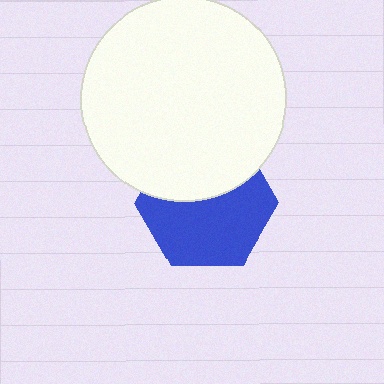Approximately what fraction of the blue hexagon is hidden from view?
Roughly 40% of the blue hexagon is hidden behind the white circle.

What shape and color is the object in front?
The object in front is a white circle.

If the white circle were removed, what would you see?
You would see the complete blue hexagon.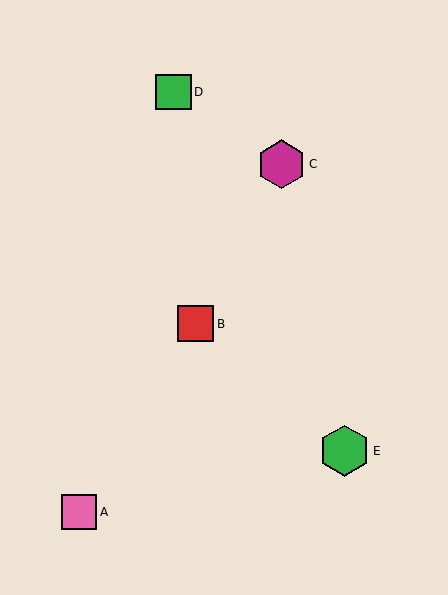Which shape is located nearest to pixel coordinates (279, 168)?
The magenta hexagon (labeled C) at (281, 164) is nearest to that location.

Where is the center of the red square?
The center of the red square is at (195, 324).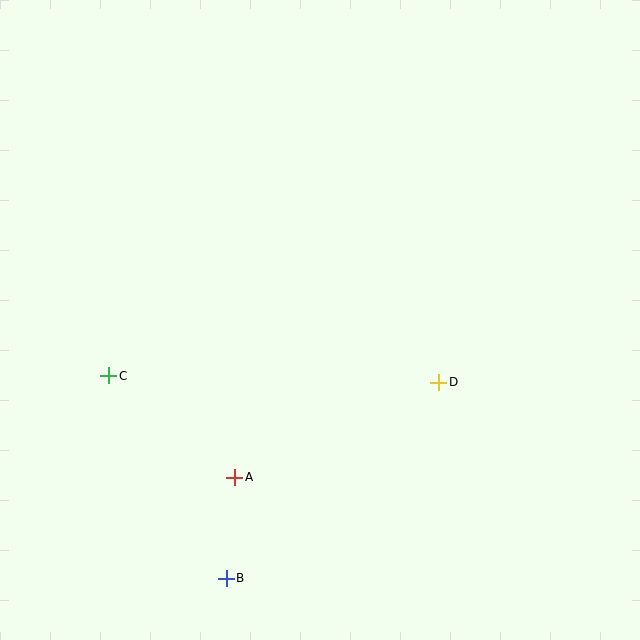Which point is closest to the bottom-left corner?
Point B is closest to the bottom-left corner.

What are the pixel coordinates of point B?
Point B is at (226, 578).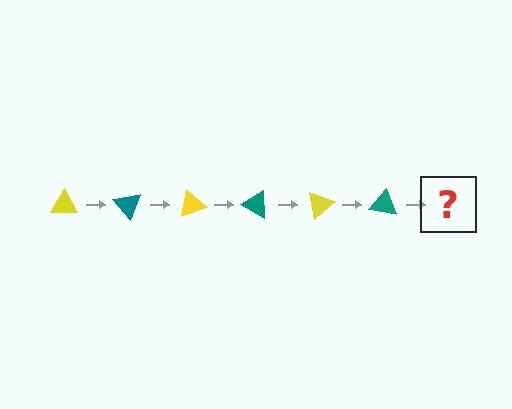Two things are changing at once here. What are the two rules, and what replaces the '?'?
The two rules are that it rotates 50 degrees each step and the color cycles through yellow and teal. The '?' should be a yellow triangle, rotated 300 degrees from the start.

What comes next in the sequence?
The next element should be a yellow triangle, rotated 300 degrees from the start.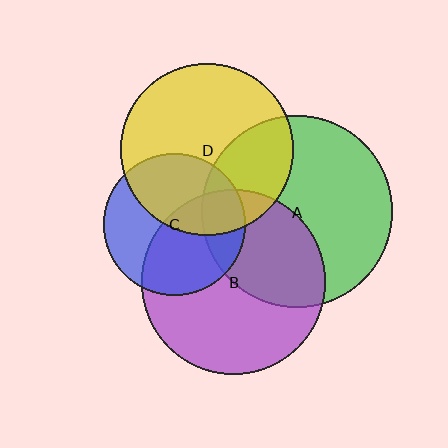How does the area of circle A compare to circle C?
Approximately 1.8 times.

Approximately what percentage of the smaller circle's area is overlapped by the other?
Approximately 30%.